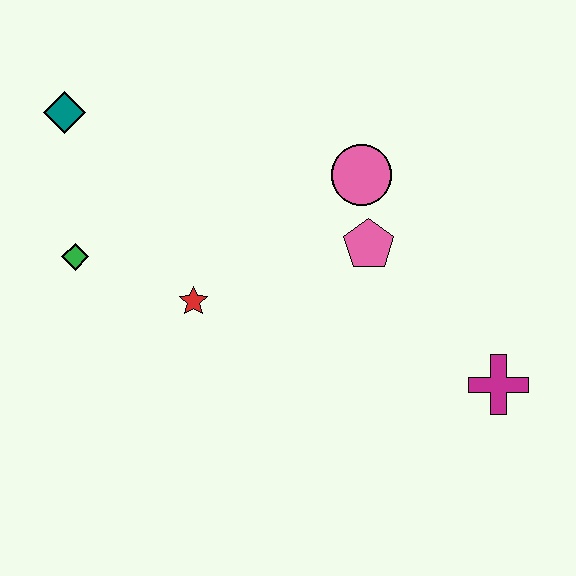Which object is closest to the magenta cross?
The pink pentagon is closest to the magenta cross.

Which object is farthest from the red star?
The magenta cross is farthest from the red star.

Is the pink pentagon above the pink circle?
No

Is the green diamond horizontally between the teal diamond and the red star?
Yes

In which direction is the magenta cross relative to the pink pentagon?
The magenta cross is below the pink pentagon.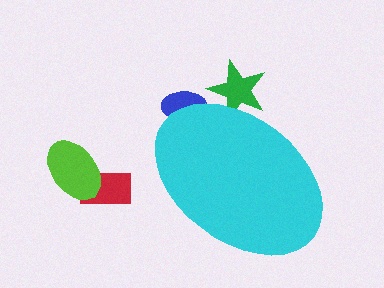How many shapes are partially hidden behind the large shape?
2 shapes are partially hidden.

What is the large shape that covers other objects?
A cyan ellipse.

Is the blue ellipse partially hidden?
Yes, the blue ellipse is partially hidden behind the cyan ellipse.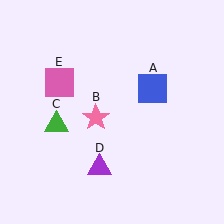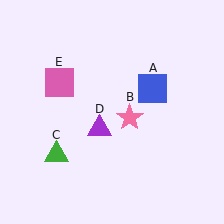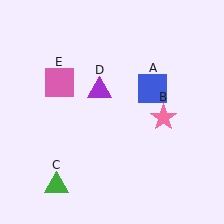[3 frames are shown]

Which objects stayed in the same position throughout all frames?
Blue square (object A) and pink square (object E) remained stationary.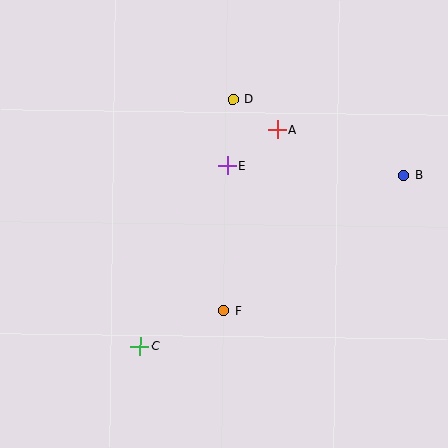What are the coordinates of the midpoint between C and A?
The midpoint between C and A is at (209, 238).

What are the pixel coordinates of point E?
Point E is at (227, 166).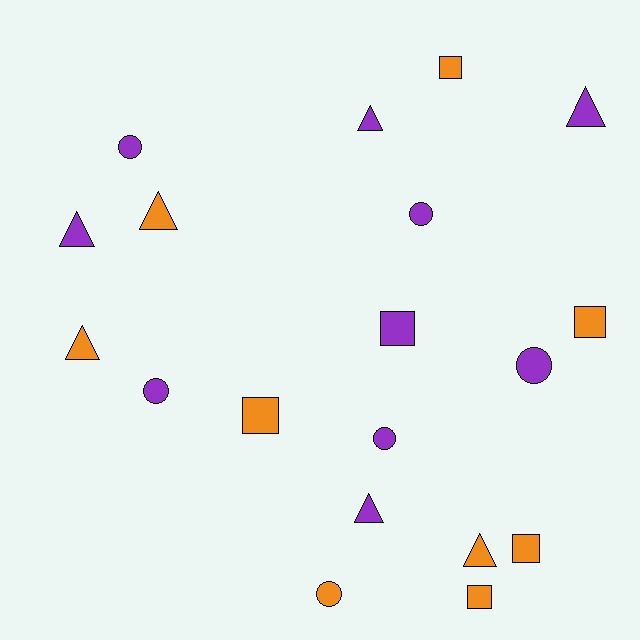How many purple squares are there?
There is 1 purple square.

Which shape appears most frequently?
Triangle, with 7 objects.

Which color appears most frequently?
Purple, with 10 objects.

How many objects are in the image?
There are 19 objects.